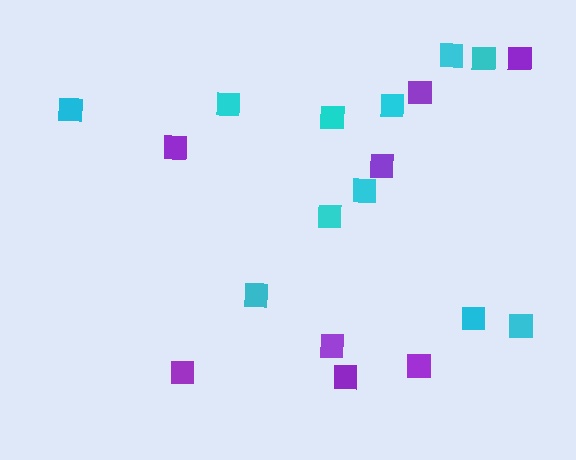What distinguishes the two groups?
There are 2 groups: one group of cyan squares (11) and one group of purple squares (8).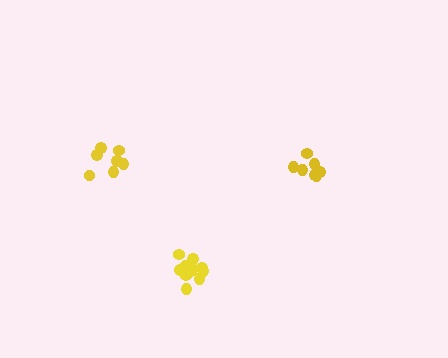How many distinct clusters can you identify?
There are 3 distinct clusters.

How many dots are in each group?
Group 1: 7 dots, Group 2: 13 dots, Group 3: 7 dots (27 total).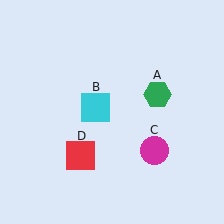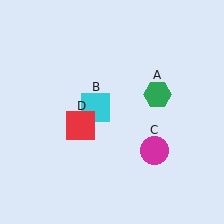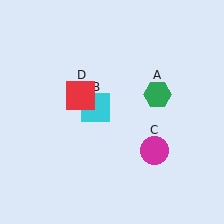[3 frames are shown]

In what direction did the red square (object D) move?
The red square (object D) moved up.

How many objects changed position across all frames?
1 object changed position: red square (object D).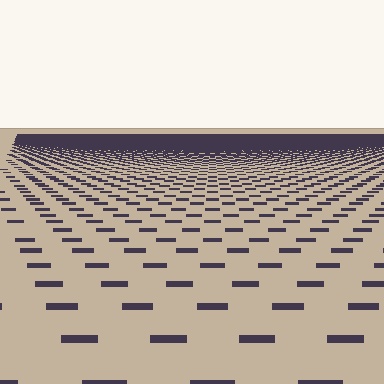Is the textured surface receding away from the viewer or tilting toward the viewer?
The surface is receding away from the viewer. Texture elements get smaller and denser toward the top.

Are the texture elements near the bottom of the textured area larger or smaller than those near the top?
Larger. Near the bottom, elements are closer to the viewer and appear at a bigger on-screen size.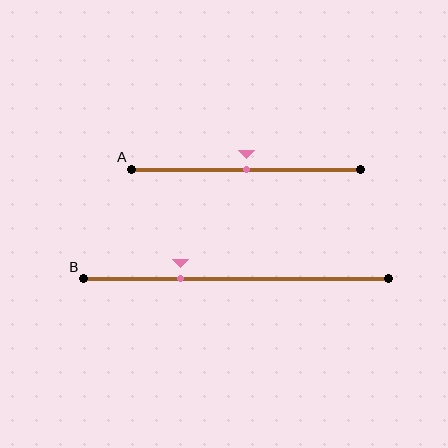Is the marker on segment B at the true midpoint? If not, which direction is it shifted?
No, the marker on segment B is shifted to the left by about 18% of the segment length.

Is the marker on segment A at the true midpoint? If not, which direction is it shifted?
Yes, the marker on segment A is at the true midpoint.